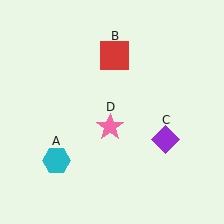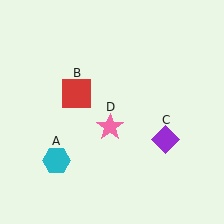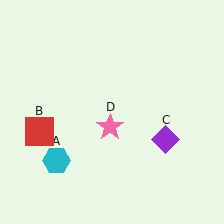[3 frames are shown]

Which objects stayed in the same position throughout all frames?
Cyan hexagon (object A) and purple diamond (object C) and pink star (object D) remained stationary.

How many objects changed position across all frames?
1 object changed position: red square (object B).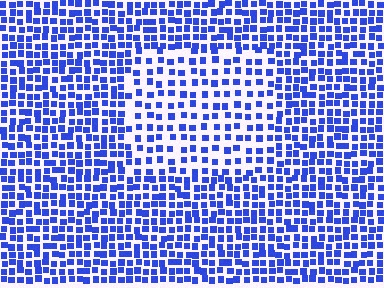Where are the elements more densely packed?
The elements are more densely packed outside the rectangle boundary.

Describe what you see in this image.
The image contains small blue elements arranged at two different densities. A rectangle-shaped region is visible where the elements are less densely packed than the surrounding area.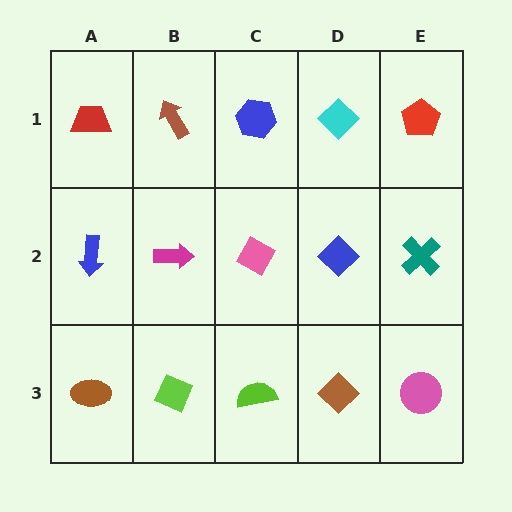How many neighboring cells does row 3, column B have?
3.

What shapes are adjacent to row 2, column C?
A blue hexagon (row 1, column C), a lime semicircle (row 3, column C), a magenta arrow (row 2, column B), a blue diamond (row 2, column D).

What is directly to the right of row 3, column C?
A brown diamond.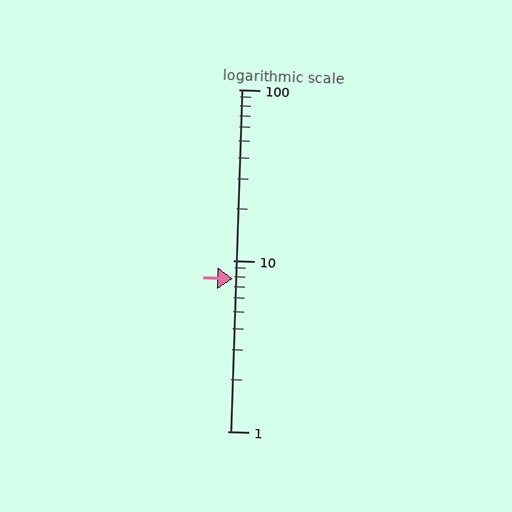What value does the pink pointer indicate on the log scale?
The pointer indicates approximately 7.8.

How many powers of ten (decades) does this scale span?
The scale spans 2 decades, from 1 to 100.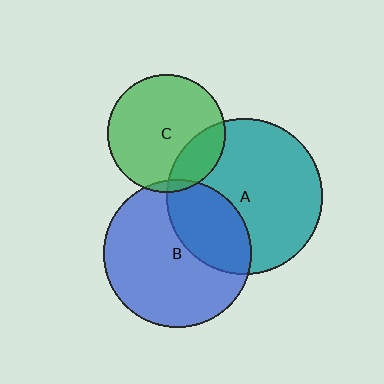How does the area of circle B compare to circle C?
Approximately 1.6 times.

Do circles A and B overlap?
Yes.